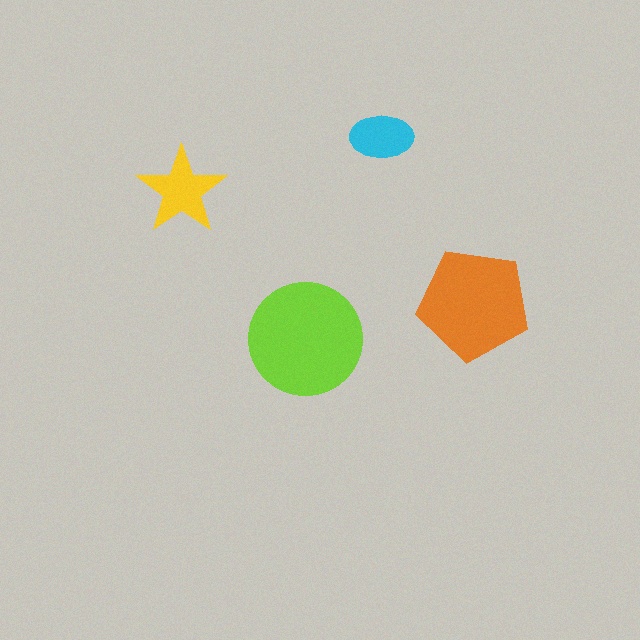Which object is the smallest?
The cyan ellipse.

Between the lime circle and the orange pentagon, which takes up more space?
The lime circle.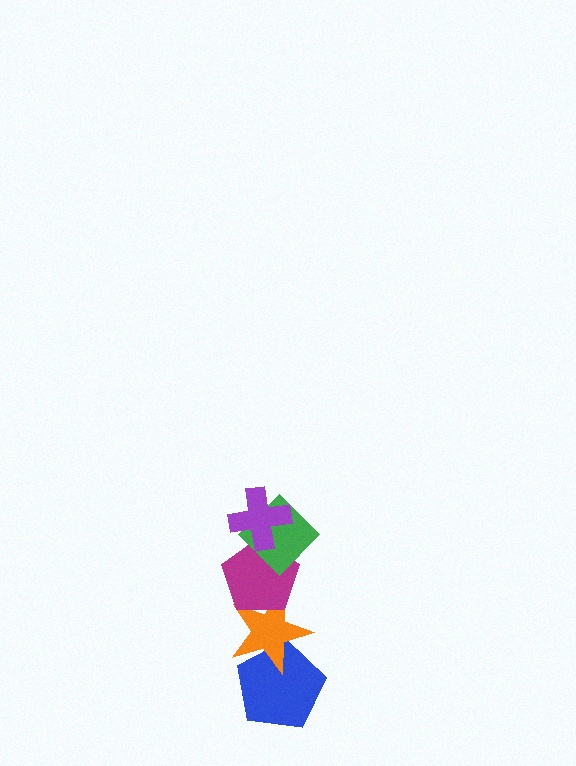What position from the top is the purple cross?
The purple cross is 1st from the top.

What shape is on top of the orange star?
The magenta pentagon is on top of the orange star.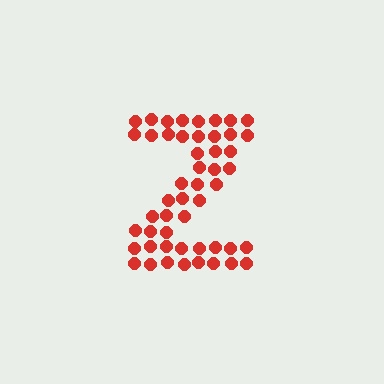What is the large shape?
The large shape is the letter Z.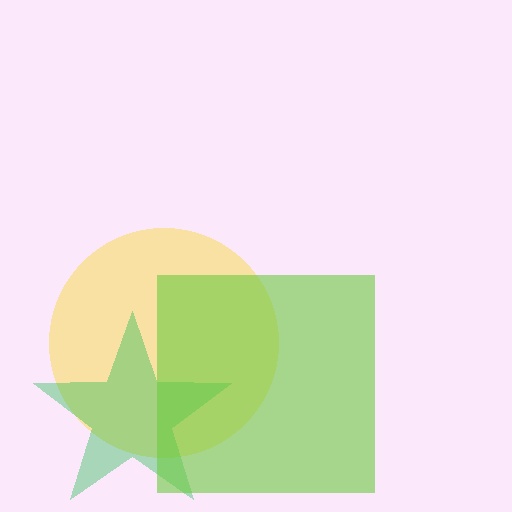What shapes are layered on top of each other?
The layered shapes are: a yellow circle, a green star, a lime square.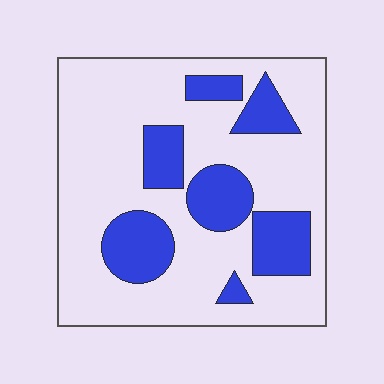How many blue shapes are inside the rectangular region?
7.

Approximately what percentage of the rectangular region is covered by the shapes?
Approximately 25%.